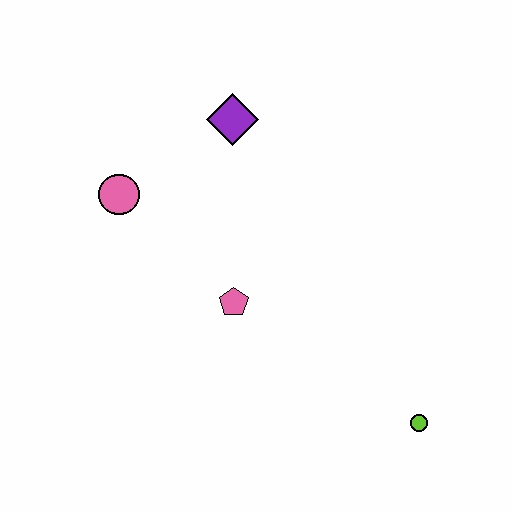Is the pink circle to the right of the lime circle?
No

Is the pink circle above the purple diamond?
No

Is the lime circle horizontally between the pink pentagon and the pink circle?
No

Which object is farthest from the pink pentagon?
The lime circle is farthest from the pink pentagon.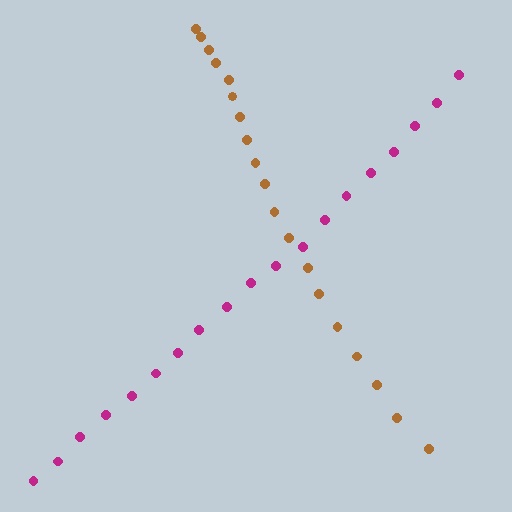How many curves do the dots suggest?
There are 2 distinct paths.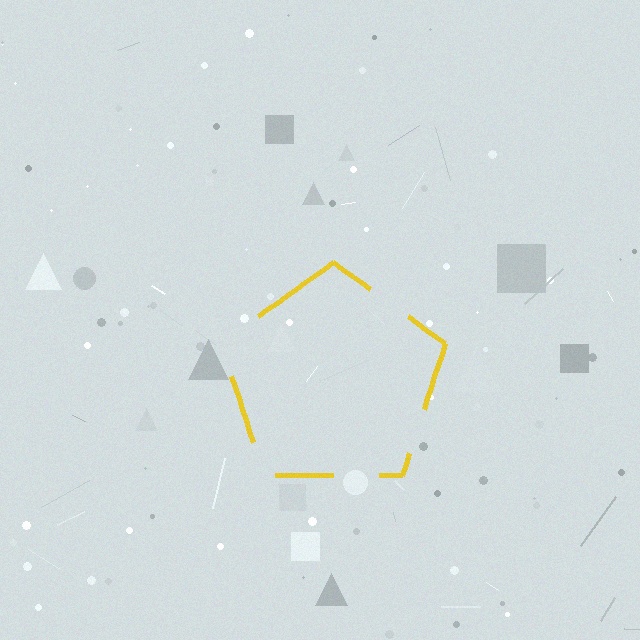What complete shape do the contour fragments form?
The contour fragments form a pentagon.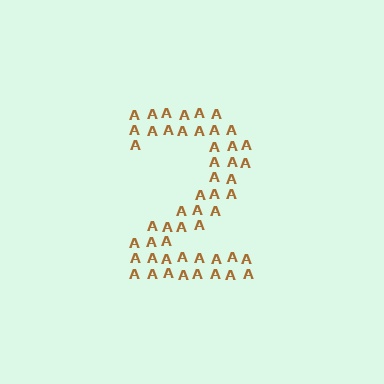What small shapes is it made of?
It is made of small letter A's.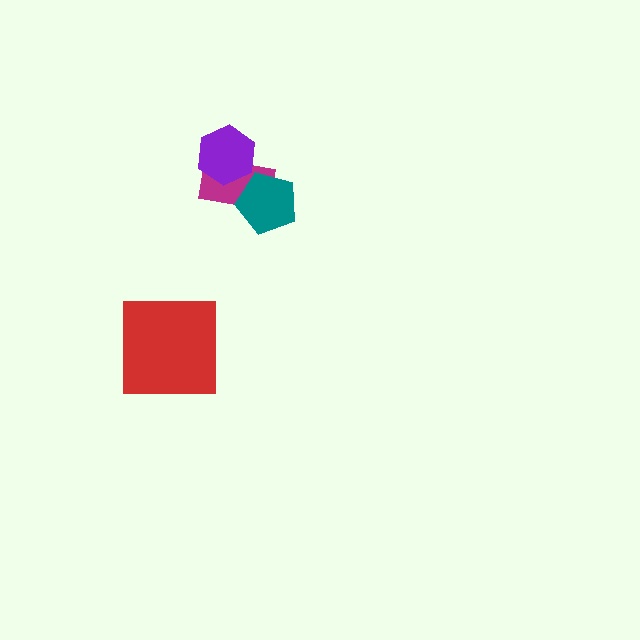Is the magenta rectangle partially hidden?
Yes, it is partially covered by another shape.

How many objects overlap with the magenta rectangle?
2 objects overlap with the magenta rectangle.